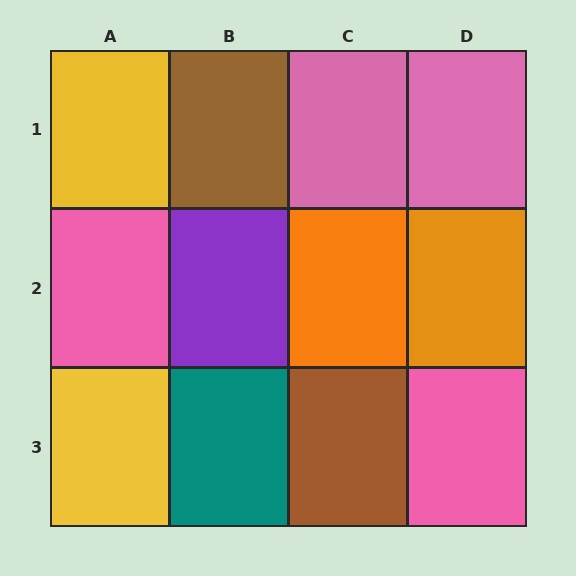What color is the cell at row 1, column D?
Pink.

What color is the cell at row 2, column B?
Purple.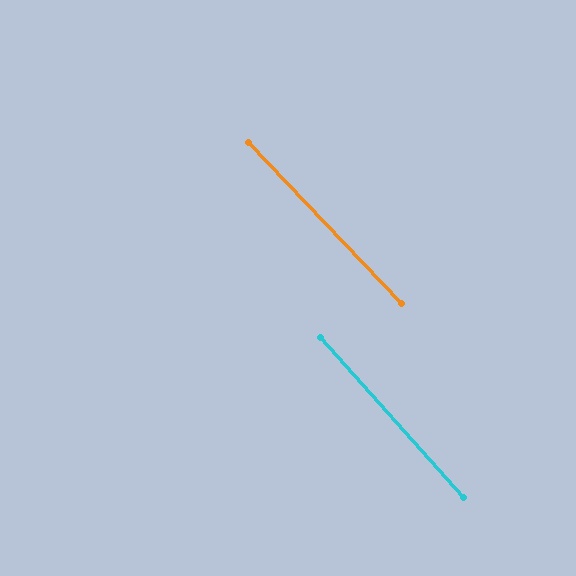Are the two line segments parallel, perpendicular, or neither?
Parallel — their directions differ by only 1.5°.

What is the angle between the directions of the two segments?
Approximately 2 degrees.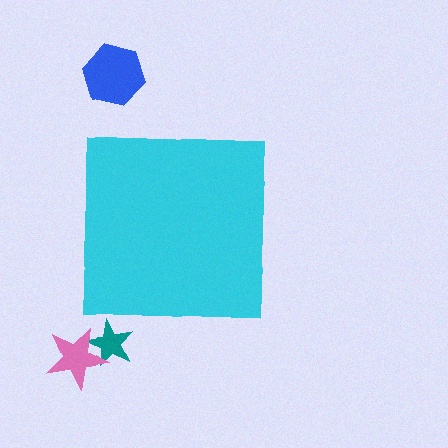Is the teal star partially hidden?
No, the teal star is fully visible.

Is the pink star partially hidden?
No, the pink star is fully visible.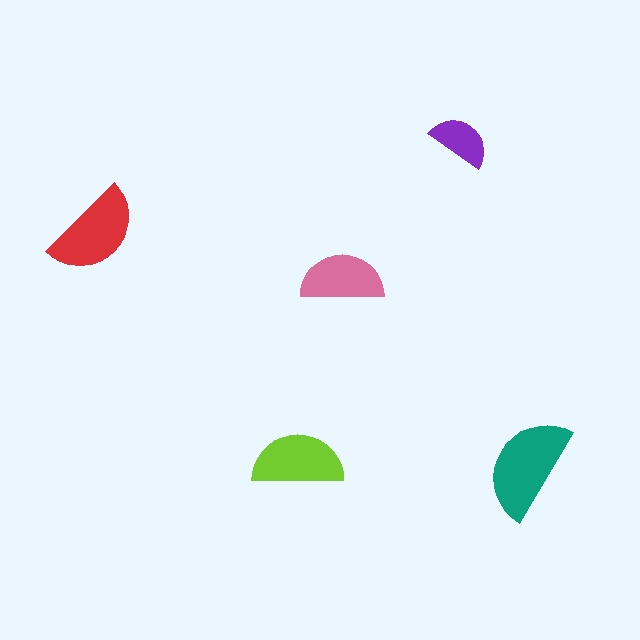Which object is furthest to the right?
The teal semicircle is rightmost.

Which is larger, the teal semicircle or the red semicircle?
The teal one.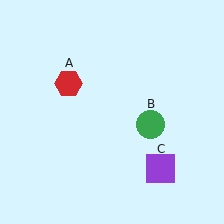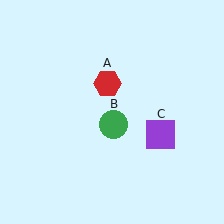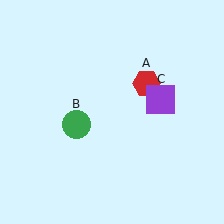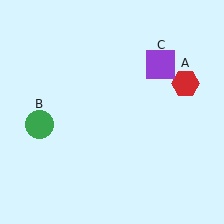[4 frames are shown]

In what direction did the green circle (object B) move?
The green circle (object B) moved left.